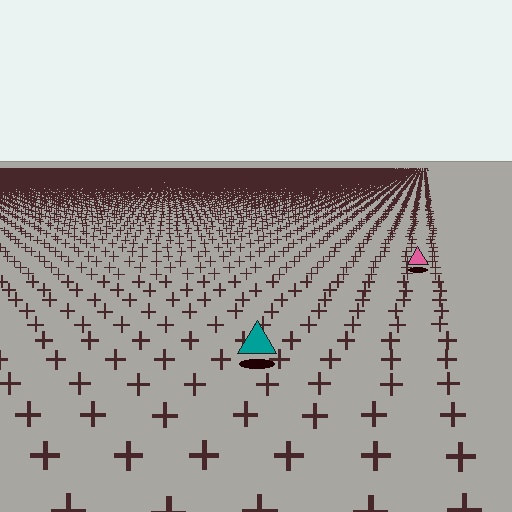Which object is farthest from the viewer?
The pink triangle is farthest from the viewer. It appears smaller and the ground texture around it is denser.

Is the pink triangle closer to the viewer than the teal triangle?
No. The teal triangle is closer — you can tell from the texture gradient: the ground texture is coarser near it.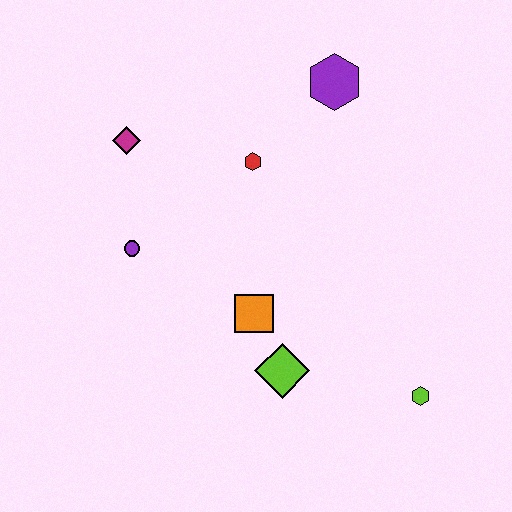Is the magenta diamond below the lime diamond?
No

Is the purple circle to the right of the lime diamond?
No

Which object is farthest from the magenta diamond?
The lime hexagon is farthest from the magenta diamond.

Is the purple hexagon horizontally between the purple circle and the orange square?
No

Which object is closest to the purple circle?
The magenta diamond is closest to the purple circle.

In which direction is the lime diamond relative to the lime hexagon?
The lime diamond is to the left of the lime hexagon.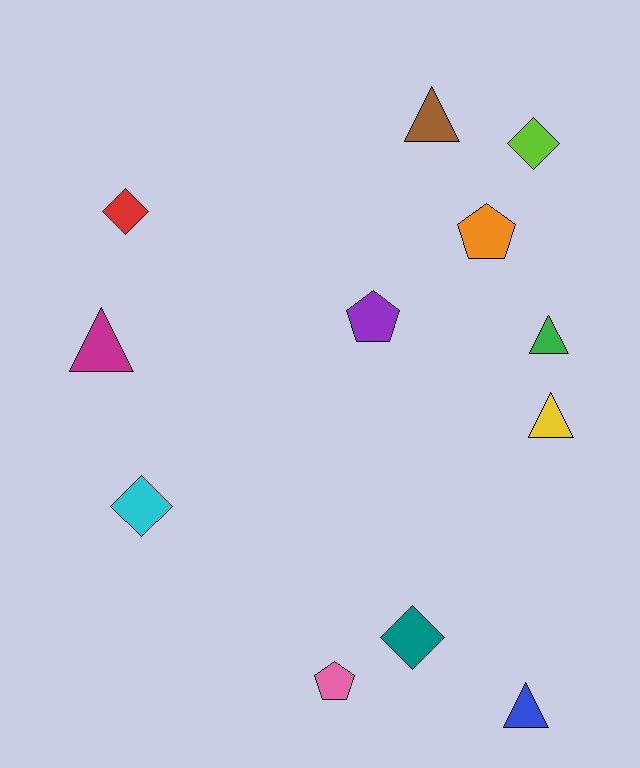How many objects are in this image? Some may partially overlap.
There are 12 objects.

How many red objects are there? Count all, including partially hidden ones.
There is 1 red object.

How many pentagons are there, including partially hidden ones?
There are 3 pentagons.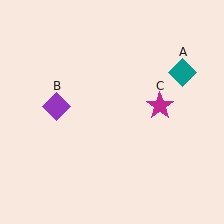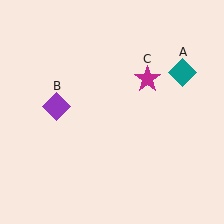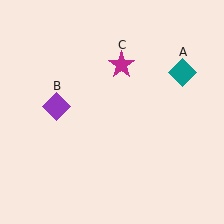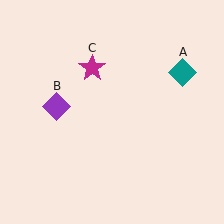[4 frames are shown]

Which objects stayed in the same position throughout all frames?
Teal diamond (object A) and purple diamond (object B) remained stationary.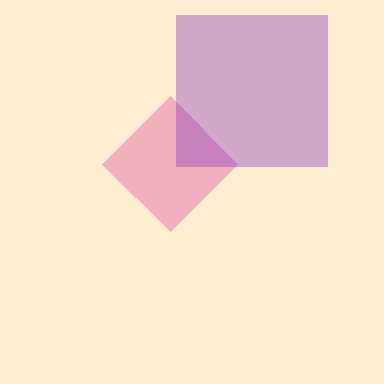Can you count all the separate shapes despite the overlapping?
Yes, there are 2 separate shapes.